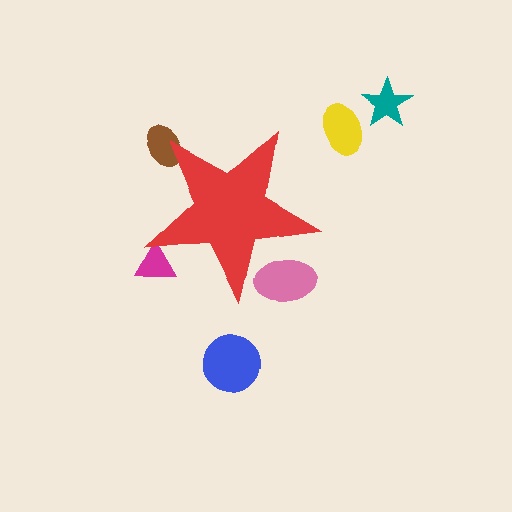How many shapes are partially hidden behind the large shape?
3 shapes are partially hidden.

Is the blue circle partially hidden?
No, the blue circle is fully visible.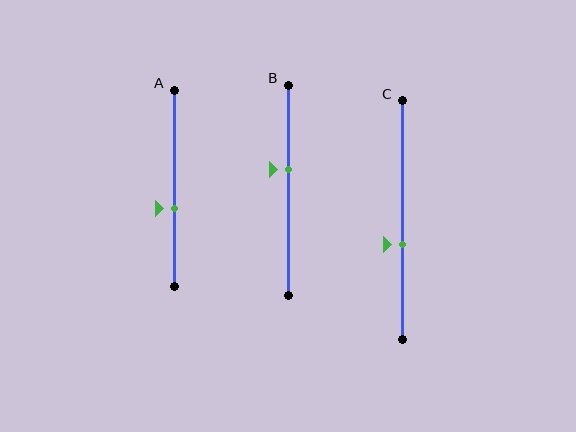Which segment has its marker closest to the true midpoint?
Segment B has its marker closest to the true midpoint.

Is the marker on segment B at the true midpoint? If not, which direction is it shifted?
No, the marker on segment B is shifted upward by about 10% of the segment length.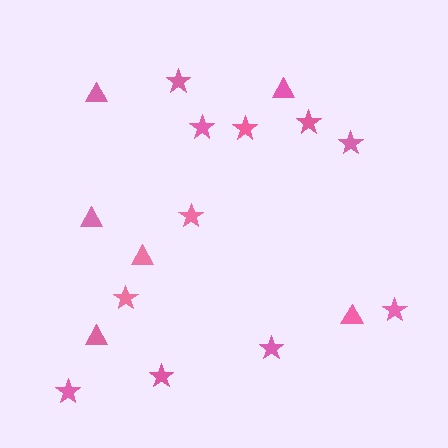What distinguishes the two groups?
There are 2 groups: one group of triangles (6) and one group of stars (11).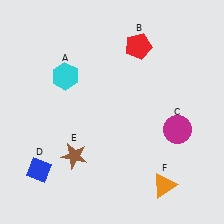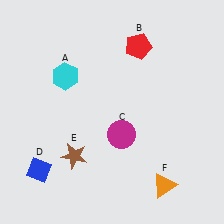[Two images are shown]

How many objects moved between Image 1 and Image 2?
1 object moved between the two images.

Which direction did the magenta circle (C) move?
The magenta circle (C) moved left.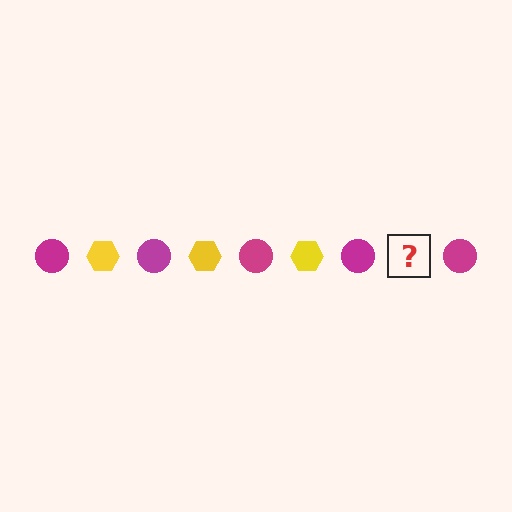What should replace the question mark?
The question mark should be replaced with a yellow hexagon.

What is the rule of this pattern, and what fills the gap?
The rule is that the pattern alternates between magenta circle and yellow hexagon. The gap should be filled with a yellow hexagon.